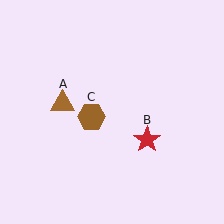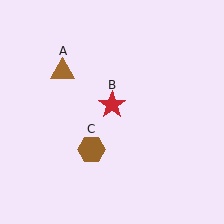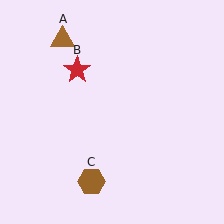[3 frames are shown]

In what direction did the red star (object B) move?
The red star (object B) moved up and to the left.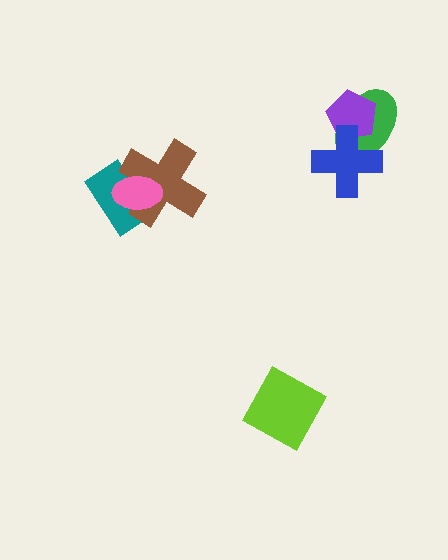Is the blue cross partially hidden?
No, no other shape covers it.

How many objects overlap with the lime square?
0 objects overlap with the lime square.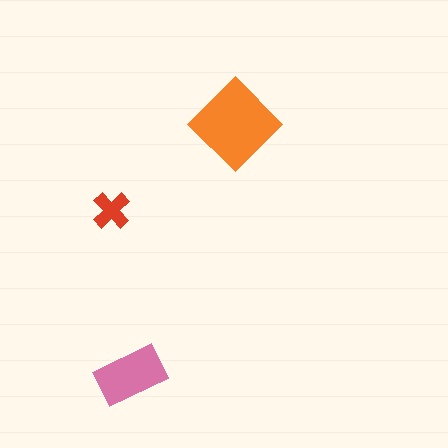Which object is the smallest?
The red cross.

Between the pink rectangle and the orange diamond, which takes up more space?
The orange diamond.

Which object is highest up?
The orange diamond is topmost.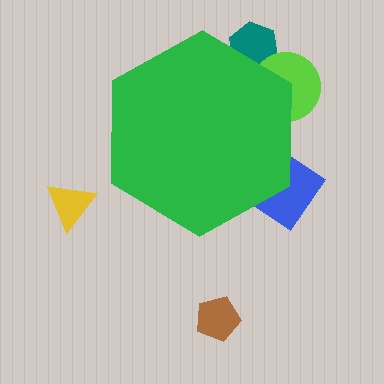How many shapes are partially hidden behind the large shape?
3 shapes are partially hidden.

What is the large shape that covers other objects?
A green hexagon.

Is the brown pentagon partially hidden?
No, the brown pentagon is fully visible.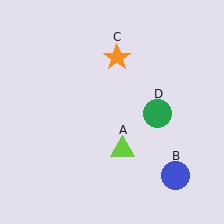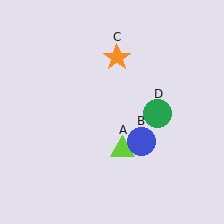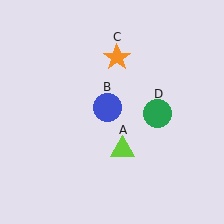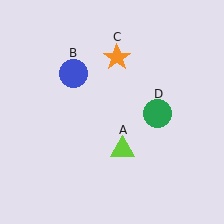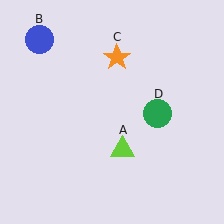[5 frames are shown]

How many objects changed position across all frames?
1 object changed position: blue circle (object B).